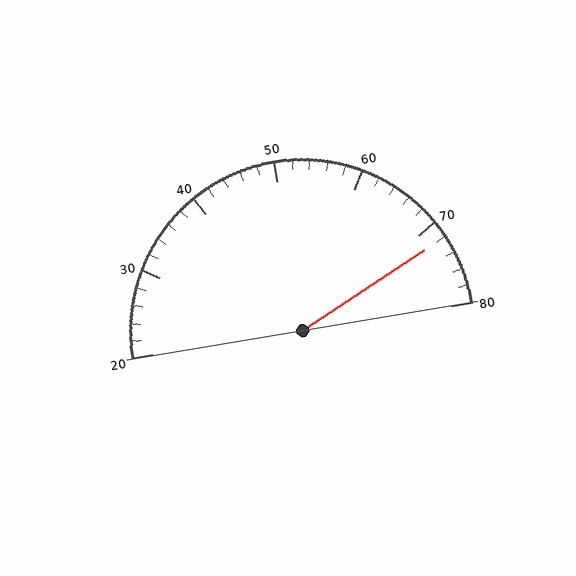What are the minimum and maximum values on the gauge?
The gauge ranges from 20 to 80.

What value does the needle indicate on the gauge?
The needle indicates approximately 72.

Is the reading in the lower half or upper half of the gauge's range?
The reading is in the upper half of the range (20 to 80).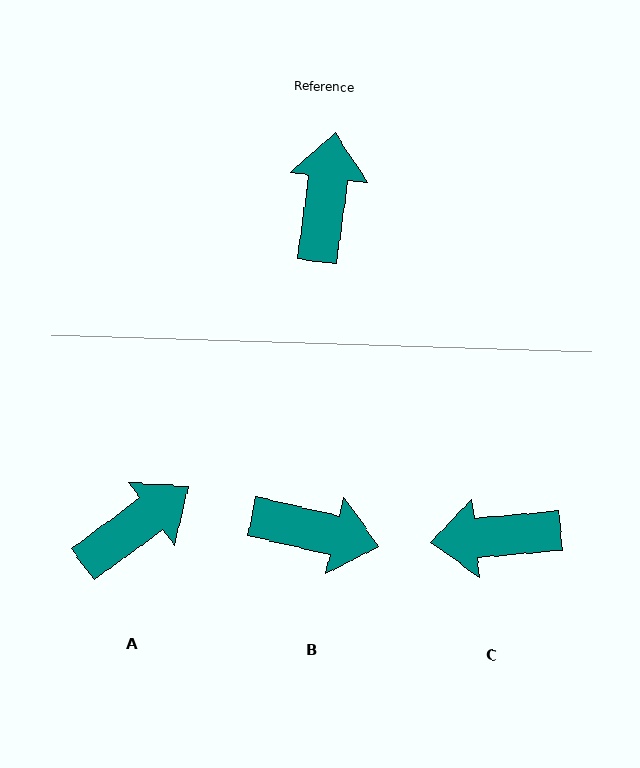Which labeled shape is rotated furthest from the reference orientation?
C, about 103 degrees away.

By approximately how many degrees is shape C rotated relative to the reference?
Approximately 103 degrees counter-clockwise.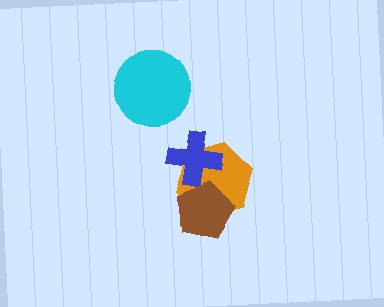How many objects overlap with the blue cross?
1 object overlaps with the blue cross.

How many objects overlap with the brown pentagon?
1 object overlaps with the brown pentagon.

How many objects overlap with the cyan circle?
0 objects overlap with the cyan circle.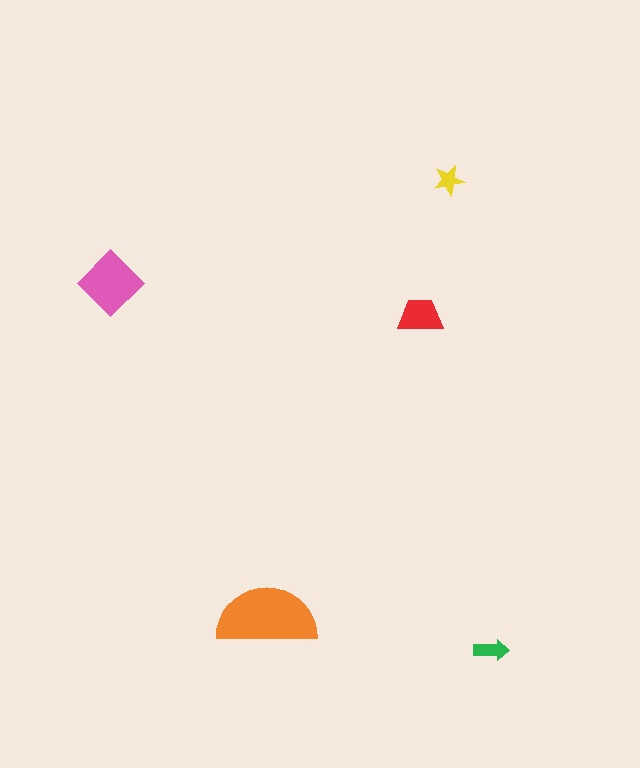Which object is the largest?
The orange semicircle.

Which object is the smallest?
The yellow star.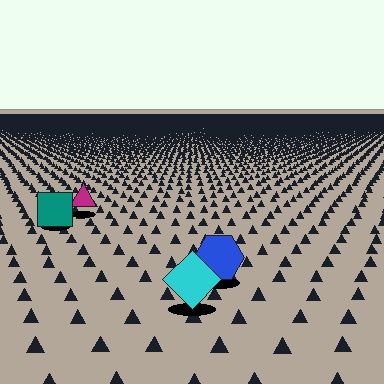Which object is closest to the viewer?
The cyan diamond is closest. The texture marks near it are larger and more spread out.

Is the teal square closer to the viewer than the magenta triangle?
Yes. The teal square is closer — you can tell from the texture gradient: the ground texture is coarser near it.